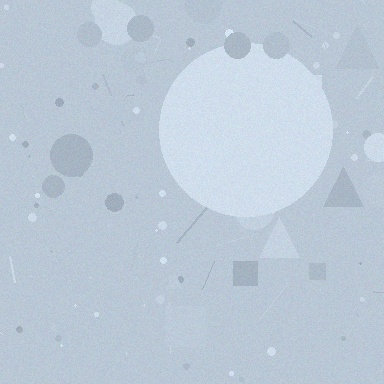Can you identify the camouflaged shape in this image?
The camouflaged shape is a circle.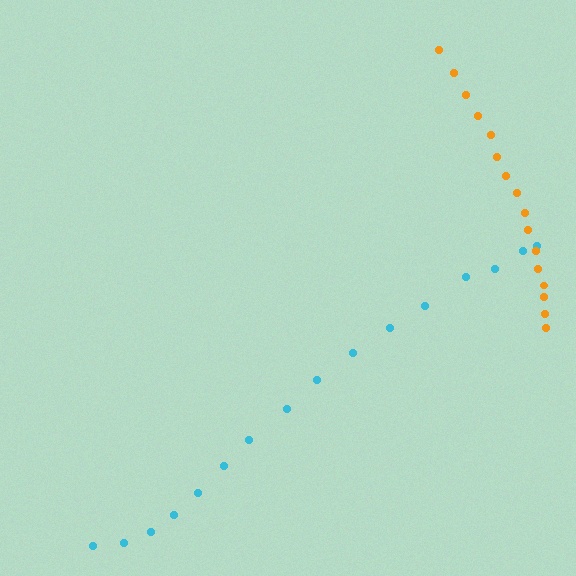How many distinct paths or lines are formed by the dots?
There are 2 distinct paths.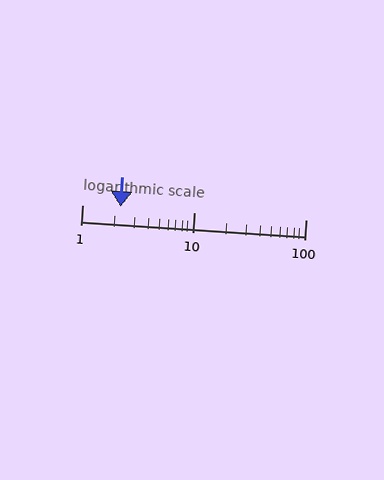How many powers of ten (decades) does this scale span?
The scale spans 2 decades, from 1 to 100.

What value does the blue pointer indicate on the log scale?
The pointer indicates approximately 2.2.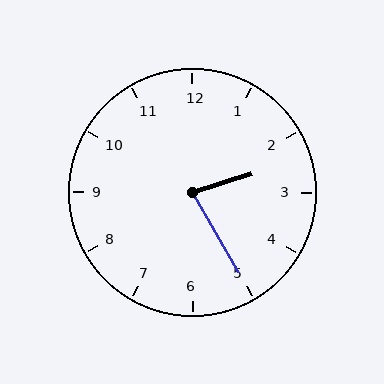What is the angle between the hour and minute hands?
Approximately 78 degrees.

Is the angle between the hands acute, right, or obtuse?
It is acute.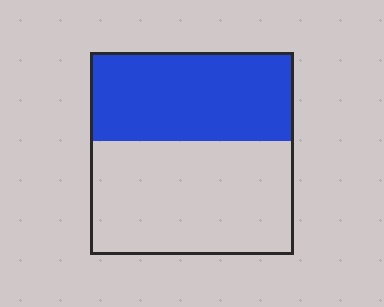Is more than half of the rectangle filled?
No.